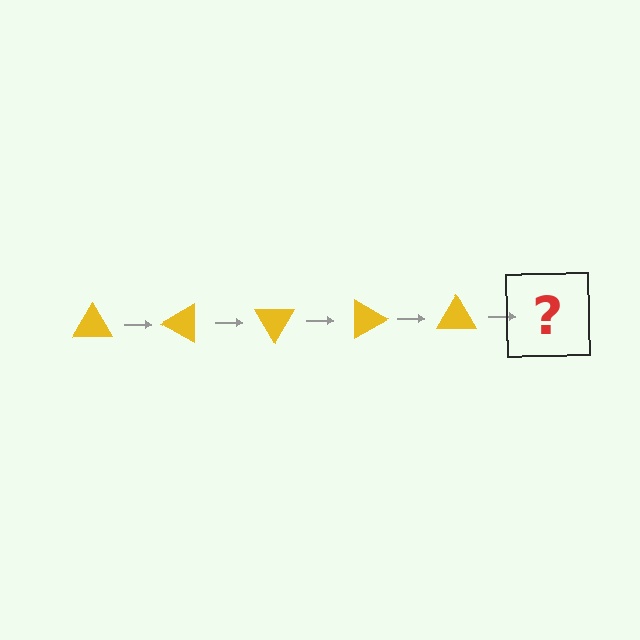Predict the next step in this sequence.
The next step is a yellow triangle rotated 150 degrees.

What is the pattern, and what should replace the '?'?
The pattern is that the triangle rotates 30 degrees each step. The '?' should be a yellow triangle rotated 150 degrees.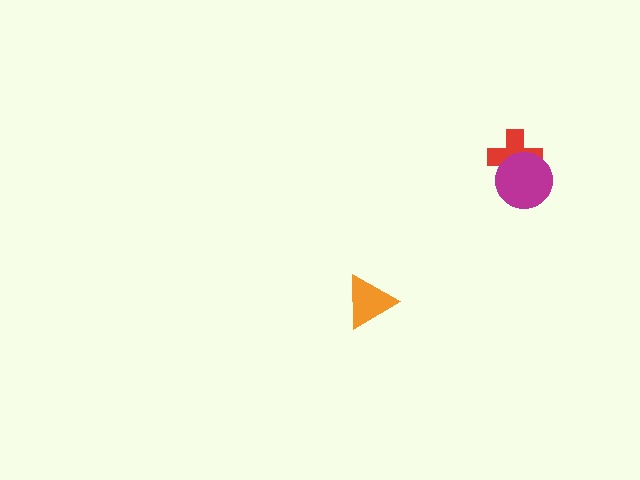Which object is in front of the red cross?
The magenta circle is in front of the red cross.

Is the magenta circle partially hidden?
No, no other shape covers it.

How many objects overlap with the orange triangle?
0 objects overlap with the orange triangle.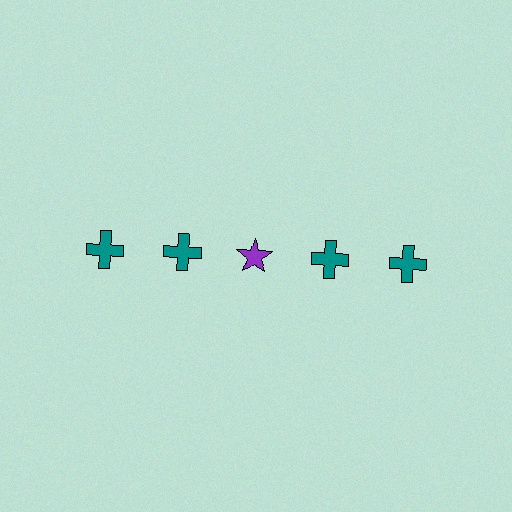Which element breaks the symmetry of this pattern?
The purple star in the top row, center column breaks the symmetry. All other shapes are teal crosses.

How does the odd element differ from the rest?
It differs in both color (purple instead of teal) and shape (star instead of cross).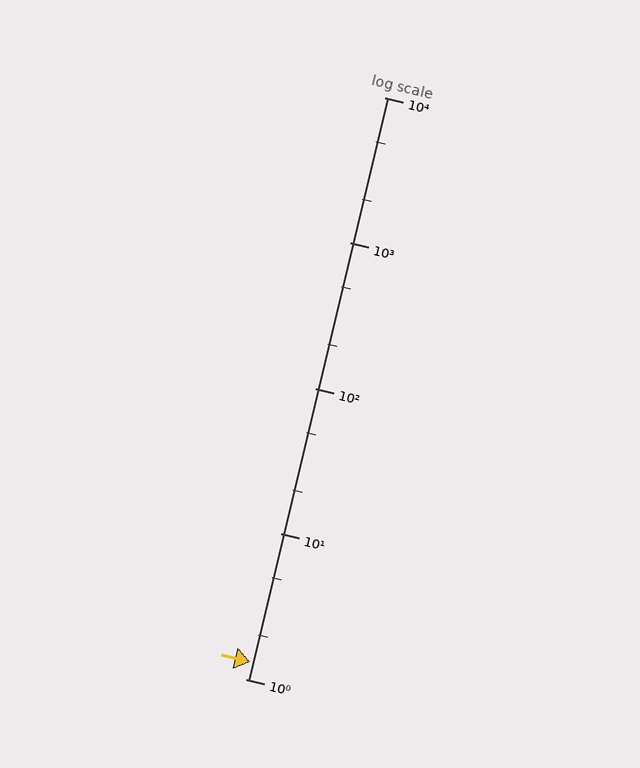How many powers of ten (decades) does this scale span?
The scale spans 4 decades, from 1 to 10000.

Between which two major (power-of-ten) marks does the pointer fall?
The pointer is between 1 and 10.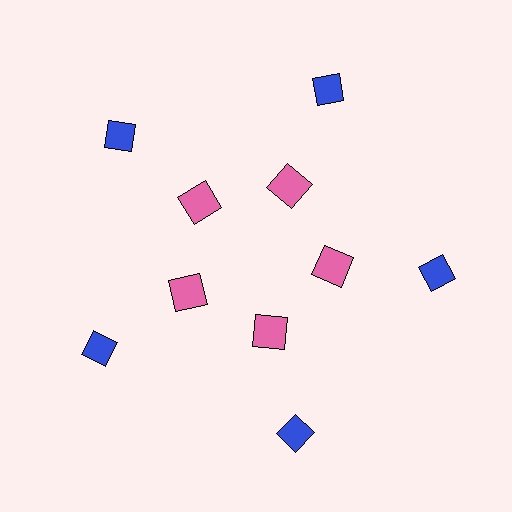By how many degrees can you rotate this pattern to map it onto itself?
The pattern maps onto itself every 72 degrees of rotation.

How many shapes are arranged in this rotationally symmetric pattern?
There are 10 shapes, arranged in 5 groups of 2.